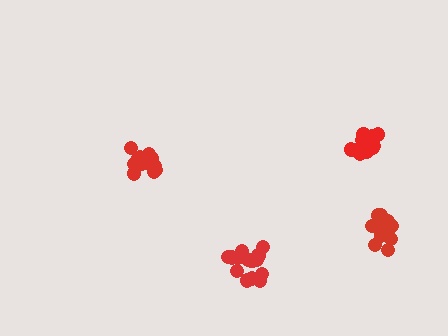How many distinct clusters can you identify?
There are 4 distinct clusters.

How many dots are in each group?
Group 1: 18 dots, Group 2: 17 dots, Group 3: 16 dots, Group 4: 15 dots (66 total).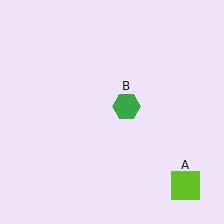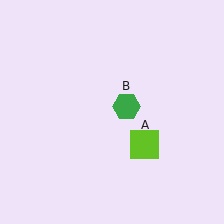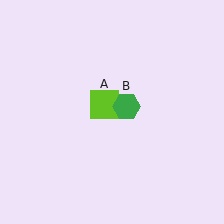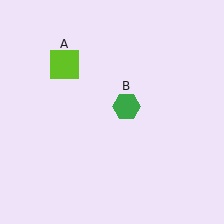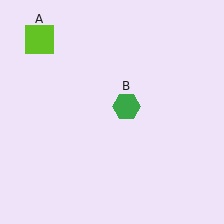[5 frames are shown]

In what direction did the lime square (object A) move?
The lime square (object A) moved up and to the left.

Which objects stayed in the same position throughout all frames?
Green hexagon (object B) remained stationary.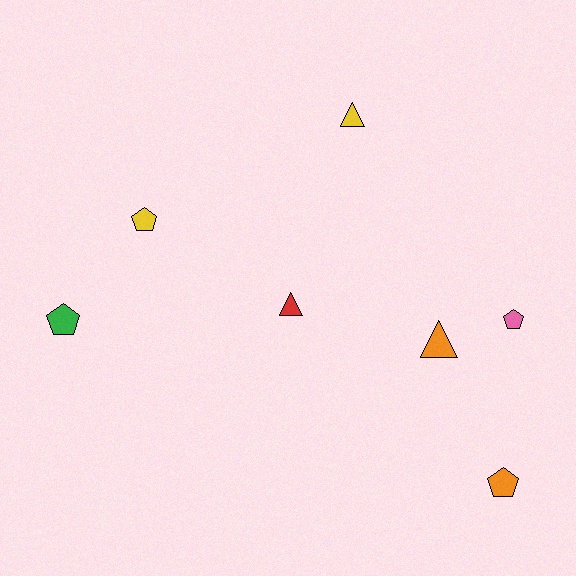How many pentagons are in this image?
There are 4 pentagons.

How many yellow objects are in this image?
There are 2 yellow objects.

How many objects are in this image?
There are 7 objects.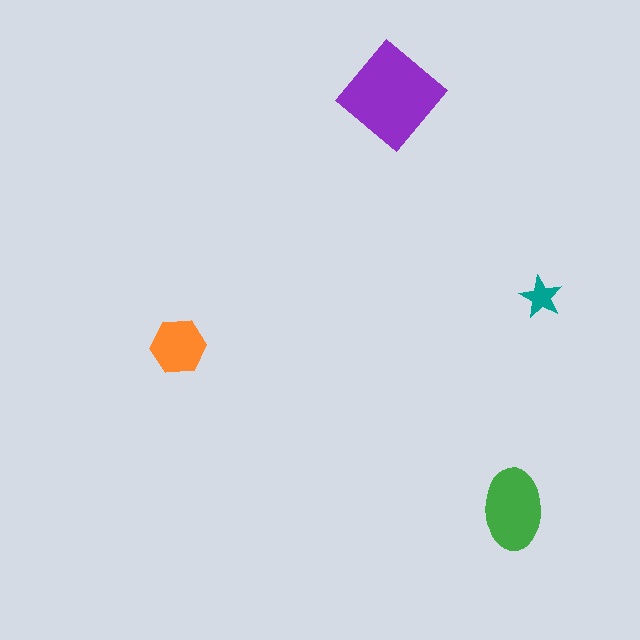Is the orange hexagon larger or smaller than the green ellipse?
Smaller.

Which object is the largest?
The purple diamond.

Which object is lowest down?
The green ellipse is bottommost.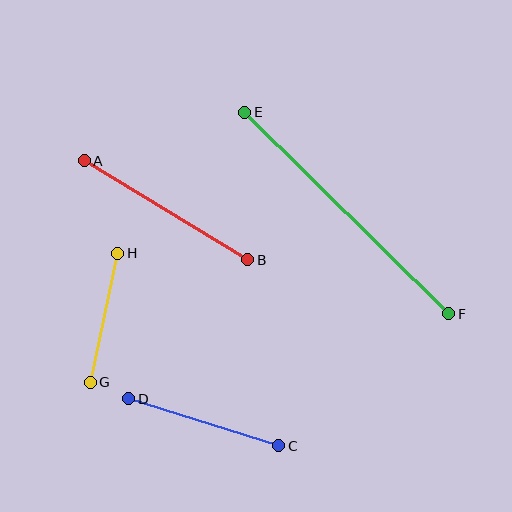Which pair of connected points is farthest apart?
Points E and F are farthest apart.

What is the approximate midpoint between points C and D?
The midpoint is at approximately (204, 422) pixels.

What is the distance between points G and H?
The distance is approximately 132 pixels.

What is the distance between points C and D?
The distance is approximately 157 pixels.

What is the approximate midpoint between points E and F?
The midpoint is at approximately (347, 213) pixels.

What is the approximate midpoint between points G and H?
The midpoint is at approximately (104, 318) pixels.